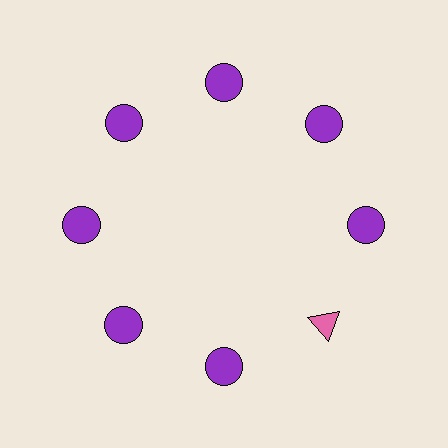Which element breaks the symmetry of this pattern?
The pink triangle at roughly the 4 o'clock position breaks the symmetry. All other shapes are purple circles.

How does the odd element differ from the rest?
It differs in both color (pink instead of purple) and shape (triangle instead of circle).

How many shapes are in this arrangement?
There are 8 shapes arranged in a ring pattern.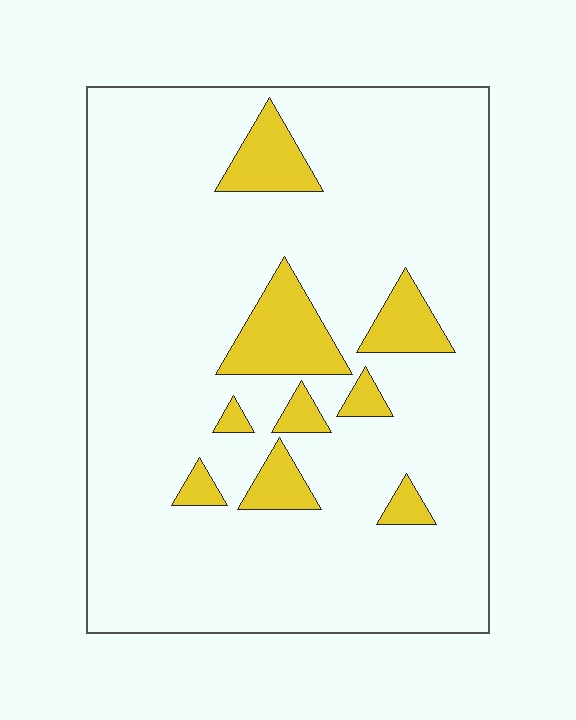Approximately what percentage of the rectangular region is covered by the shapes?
Approximately 15%.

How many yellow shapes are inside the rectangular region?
9.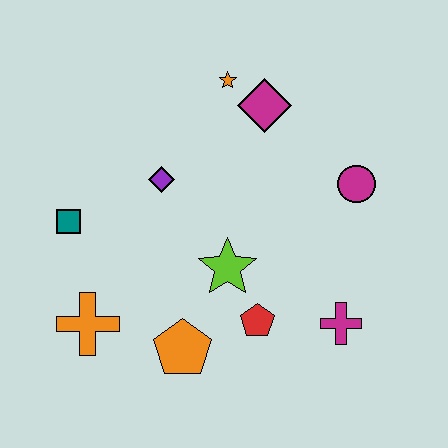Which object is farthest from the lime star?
The orange star is farthest from the lime star.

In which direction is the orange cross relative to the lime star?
The orange cross is to the left of the lime star.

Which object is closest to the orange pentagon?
The red pentagon is closest to the orange pentagon.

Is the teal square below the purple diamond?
Yes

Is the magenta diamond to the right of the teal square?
Yes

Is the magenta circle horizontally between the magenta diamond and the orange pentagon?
No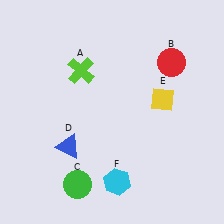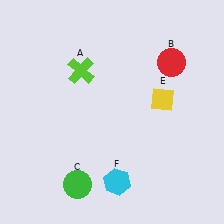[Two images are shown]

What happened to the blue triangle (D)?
The blue triangle (D) was removed in Image 2. It was in the bottom-left area of Image 1.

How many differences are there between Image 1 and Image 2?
There is 1 difference between the two images.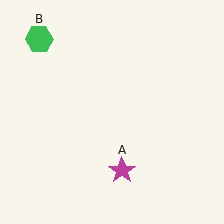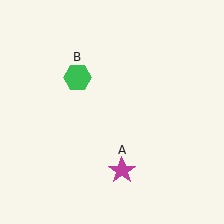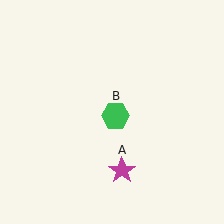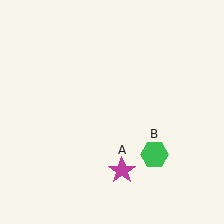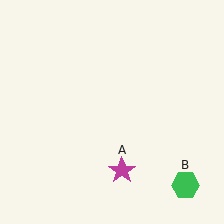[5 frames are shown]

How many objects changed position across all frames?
1 object changed position: green hexagon (object B).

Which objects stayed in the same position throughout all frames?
Magenta star (object A) remained stationary.